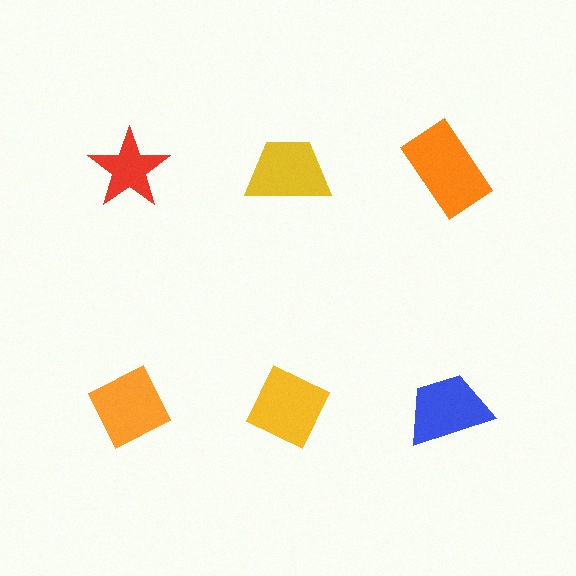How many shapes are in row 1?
3 shapes.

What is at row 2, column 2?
A yellow diamond.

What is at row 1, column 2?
A yellow trapezoid.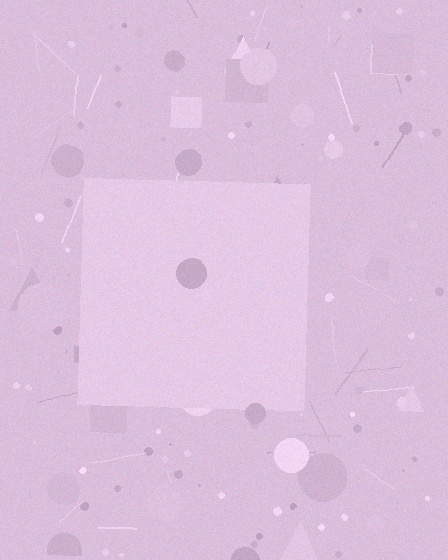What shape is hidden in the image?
A square is hidden in the image.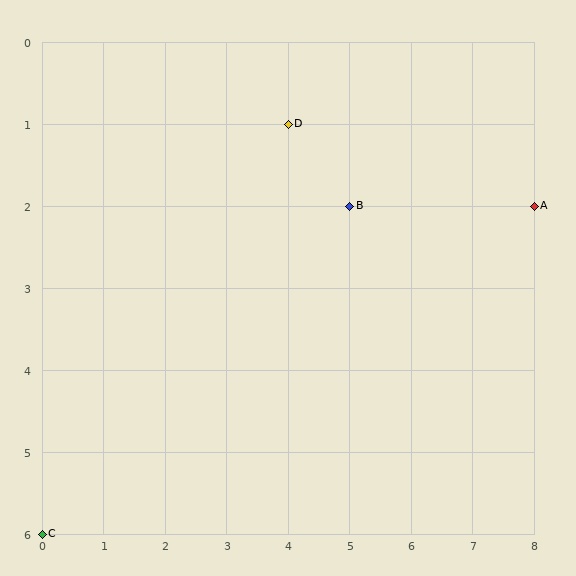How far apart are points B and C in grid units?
Points B and C are 5 columns and 4 rows apart (about 6.4 grid units diagonally).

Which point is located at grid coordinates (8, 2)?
Point A is at (8, 2).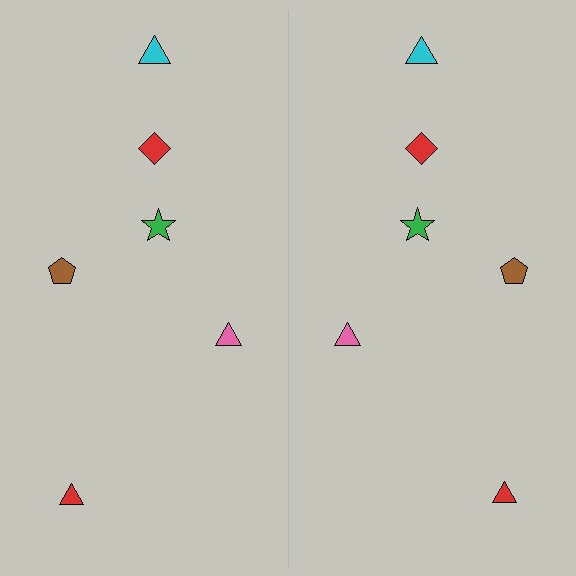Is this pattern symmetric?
Yes, this pattern has bilateral (reflection) symmetry.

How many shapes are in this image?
There are 12 shapes in this image.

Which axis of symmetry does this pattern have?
The pattern has a vertical axis of symmetry running through the center of the image.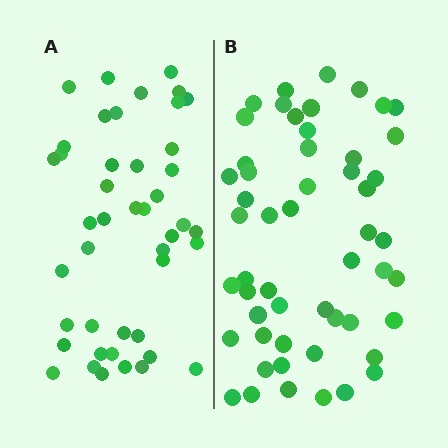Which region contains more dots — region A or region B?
Region B (the right region) has more dots.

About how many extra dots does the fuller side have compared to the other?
Region B has roughly 8 or so more dots than region A.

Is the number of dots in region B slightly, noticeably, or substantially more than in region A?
Region B has only slightly more — the two regions are fairly close. The ratio is roughly 1.2 to 1.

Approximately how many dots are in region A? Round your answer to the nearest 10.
About 40 dots. (The exact count is 44, which rounds to 40.)